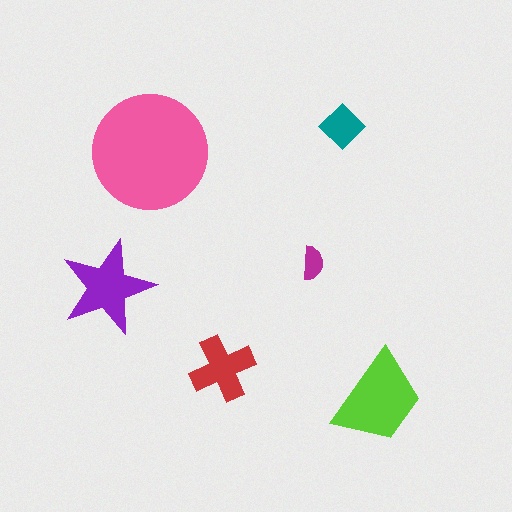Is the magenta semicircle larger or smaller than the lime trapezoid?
Smaller.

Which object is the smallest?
The magenta semicircle.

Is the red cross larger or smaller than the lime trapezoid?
Smaller.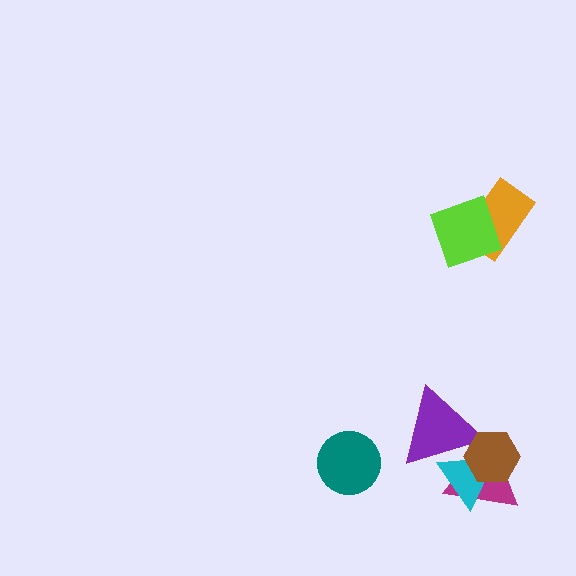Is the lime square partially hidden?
No, no other shape covers it.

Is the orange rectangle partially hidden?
Yes, it is partially covered by another shape.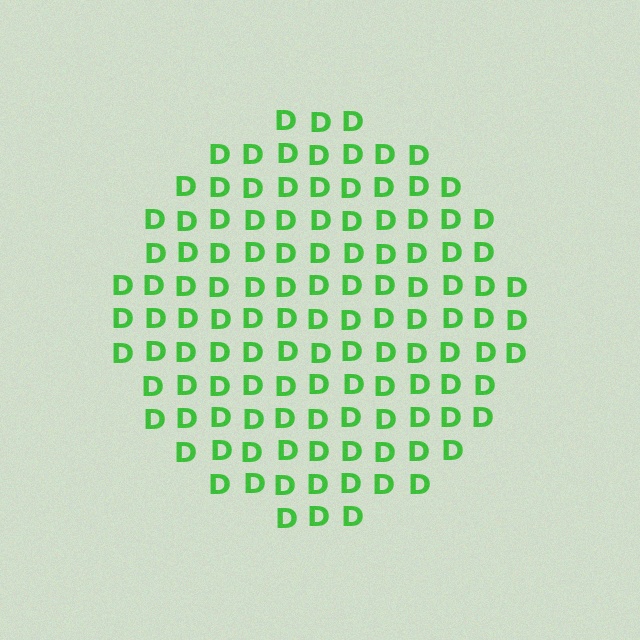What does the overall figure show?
The overall figure shows a circle.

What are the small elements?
The small elements are letter D's.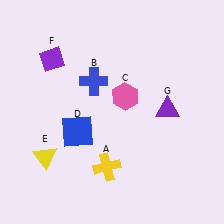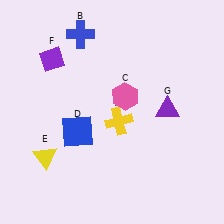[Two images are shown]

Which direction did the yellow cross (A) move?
The yellow cross (A) moved up.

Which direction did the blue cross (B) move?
The blue cross (B) moved up.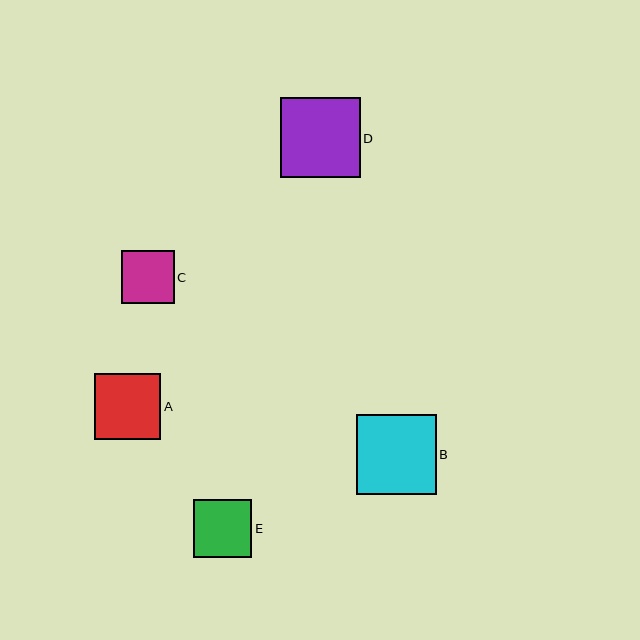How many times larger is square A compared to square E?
Square A is approximately 1.1 times the size of square E.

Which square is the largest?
Square D is the largest with a size of approximately 80 pixels.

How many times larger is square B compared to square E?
Square B is approximately 1.4 times the size of square E.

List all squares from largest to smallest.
From largest to smallest: D, B, A, E, C.